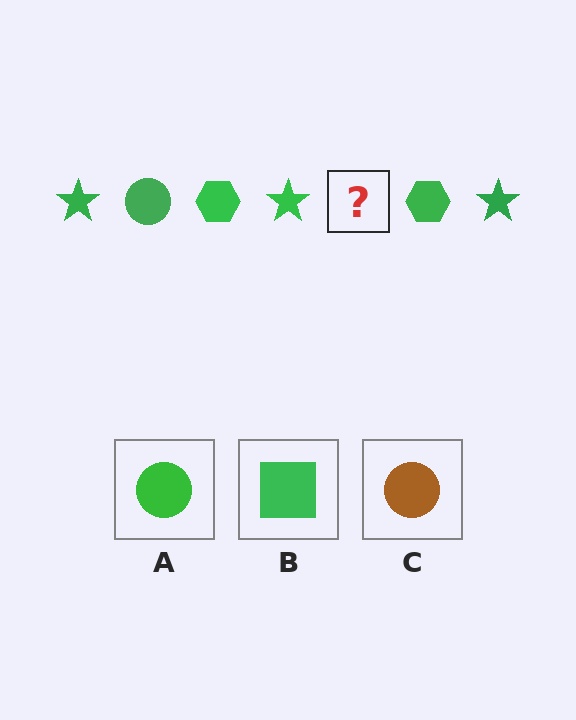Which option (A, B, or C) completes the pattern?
A.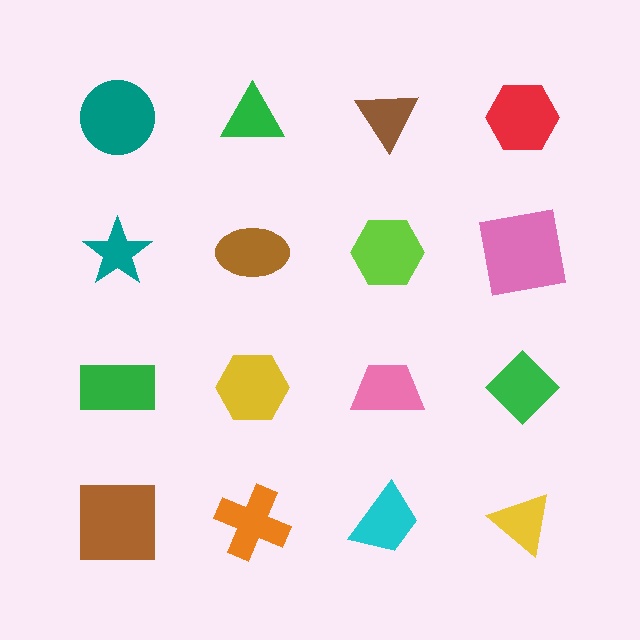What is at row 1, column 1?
A teal circle.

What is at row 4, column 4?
A yellow triangle.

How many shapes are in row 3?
4 shapes.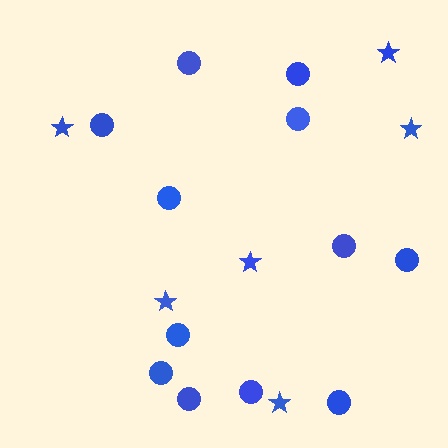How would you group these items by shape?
There are 2 groups: one group of circles (12) and one group of stars (6).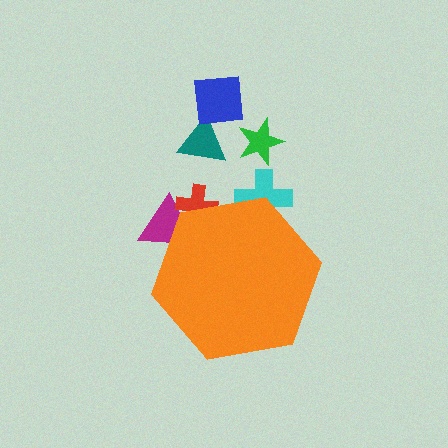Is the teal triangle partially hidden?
No, the teal triangle is fully visible.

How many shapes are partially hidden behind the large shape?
3 shapes are partially hidden.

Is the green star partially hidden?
No, the green star is fully visible.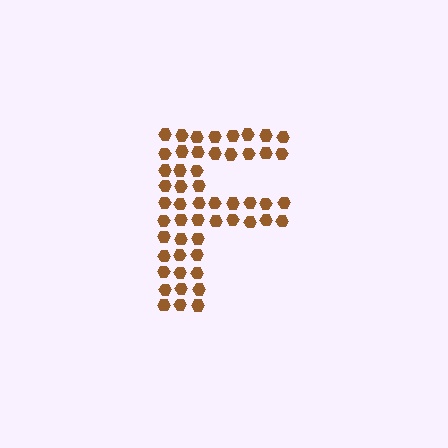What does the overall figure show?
The overall figure shows the letter F.